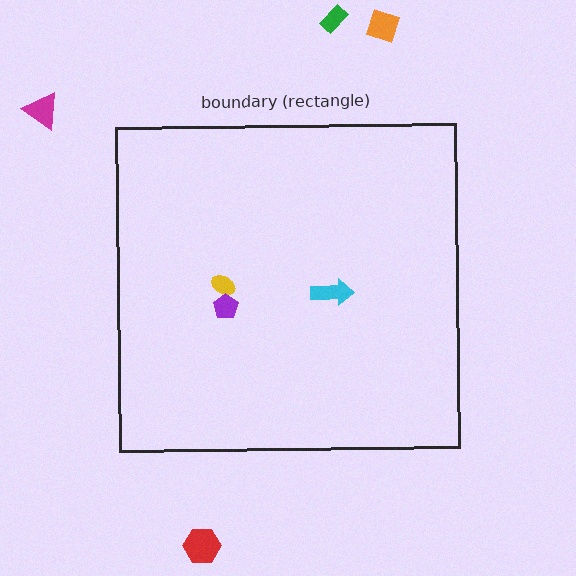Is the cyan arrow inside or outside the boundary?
Inside.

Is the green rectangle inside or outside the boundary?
Outside.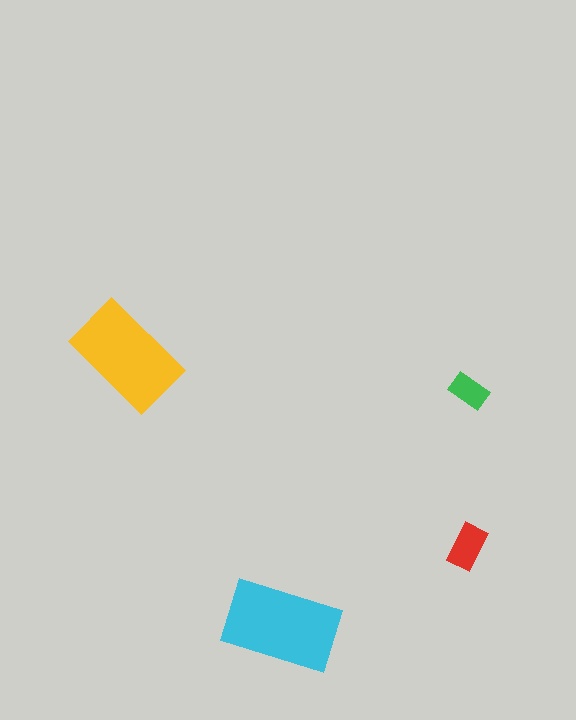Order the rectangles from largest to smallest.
the cyan one, the yellow one, the red one, the green one.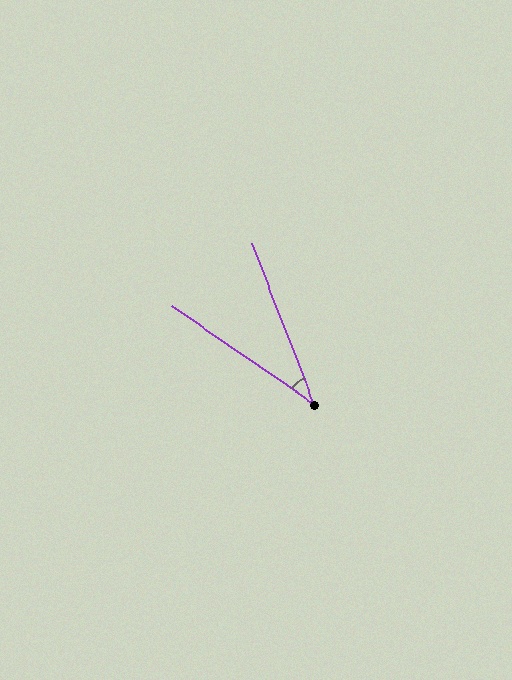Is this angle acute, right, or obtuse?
It is acute.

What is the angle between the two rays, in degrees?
Approximately 34 degrees.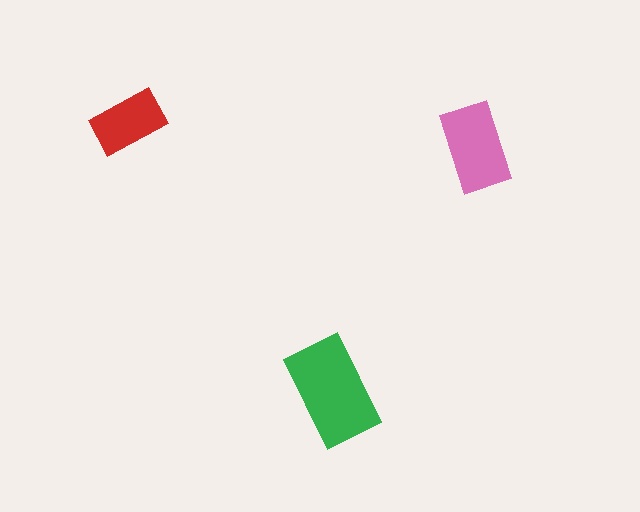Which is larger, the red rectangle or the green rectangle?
The green one.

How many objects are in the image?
There are 3 objects in the image.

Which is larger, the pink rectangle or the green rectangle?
The green one.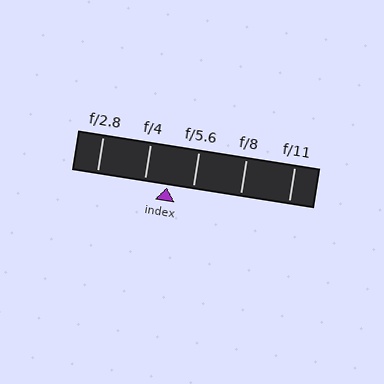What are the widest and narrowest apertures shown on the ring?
The widest aperture shown is f/2.8 and the narrowest is f/11.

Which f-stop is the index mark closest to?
The index mark is closest to f/4.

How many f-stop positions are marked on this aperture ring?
There are 5 f-stop positions marked.